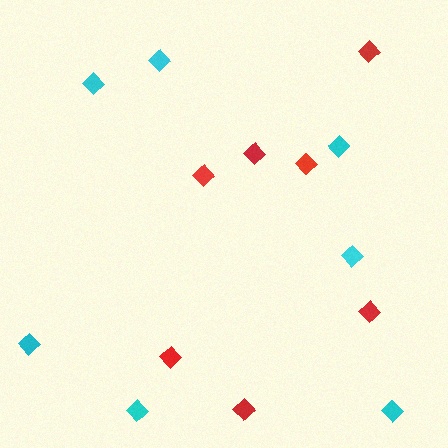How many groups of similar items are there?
There are 2 groups: one group of red diamonds (7) and one group of cyan diamonds (7).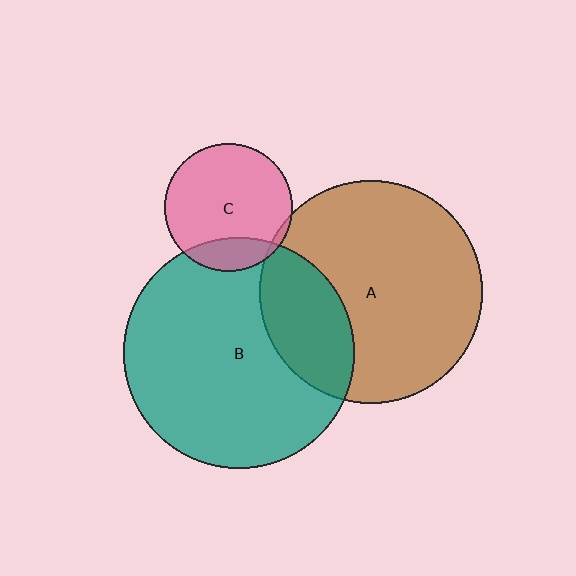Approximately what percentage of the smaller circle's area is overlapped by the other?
Approximately 20%.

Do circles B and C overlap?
Yes.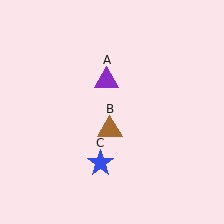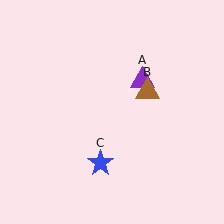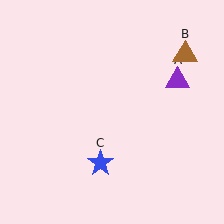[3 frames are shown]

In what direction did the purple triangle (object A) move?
The purple triangle (object A) moved right.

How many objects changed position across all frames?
2 objects changed position: purple triangle (object A), brown triangle (object B).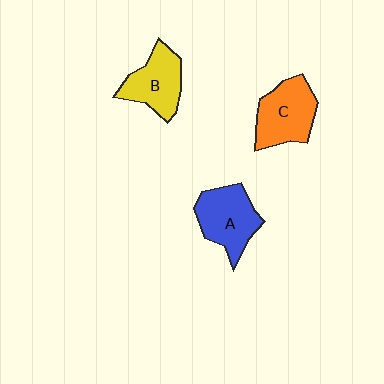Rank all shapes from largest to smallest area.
From largest to smallest: A (blue), C (orange), B (yellow).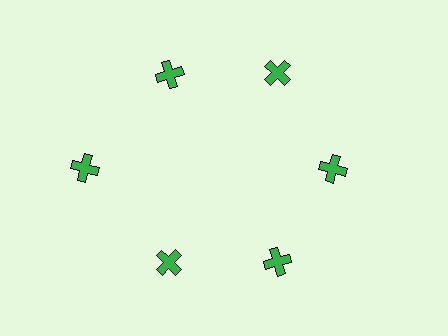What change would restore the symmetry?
The symmetry would be restored by moving it inward, back onto the ring so that all 6 crosses sit at equal angles and equal distance from the center.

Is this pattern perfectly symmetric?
No. The 6 green crosses are arranged in a ring, but one element near the 9 o'clock position is pushed outward from the center, breaking the 6-fold rotational symmetry.